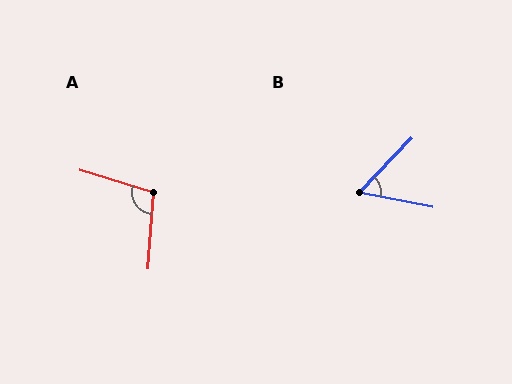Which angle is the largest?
A, at approximately 103 degrees.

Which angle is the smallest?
B, at approximately 57 degrees.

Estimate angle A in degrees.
Approximately 103 degrees.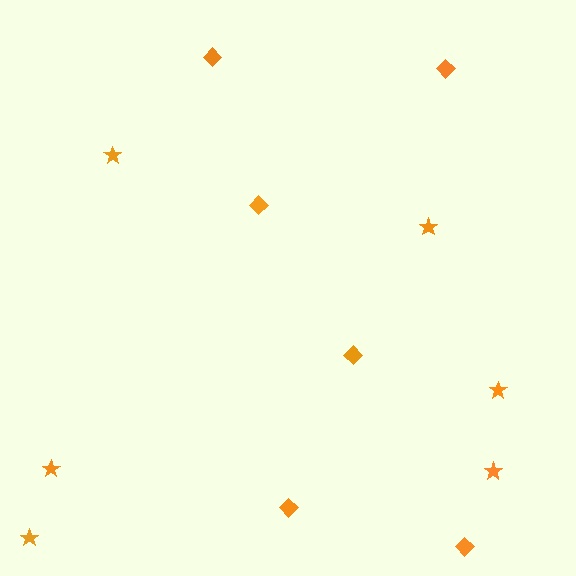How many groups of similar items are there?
There are 2 groups: one group of stars (6) and one group of diamonds (6).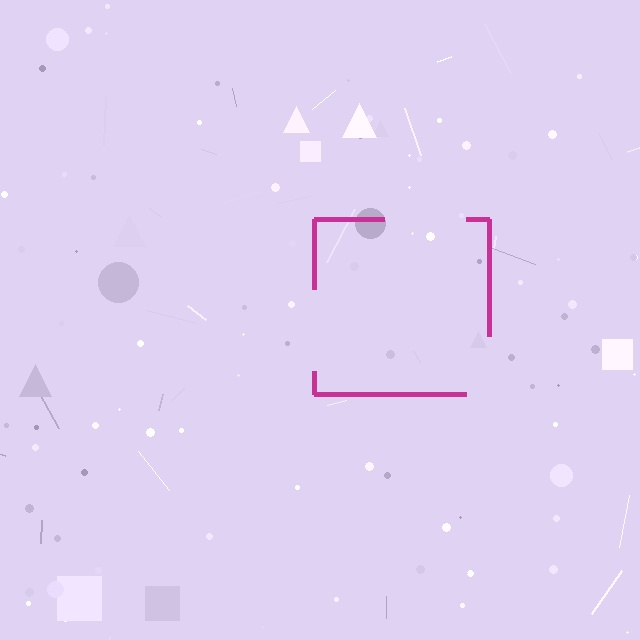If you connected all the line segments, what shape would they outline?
They would outline a square.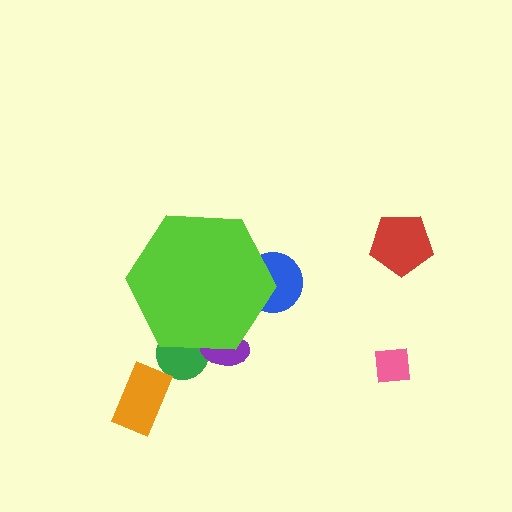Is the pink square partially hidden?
No, the pink square is fully visible.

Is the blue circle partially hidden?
Yes, the blue circle is partially hidden behind the lime hexagon.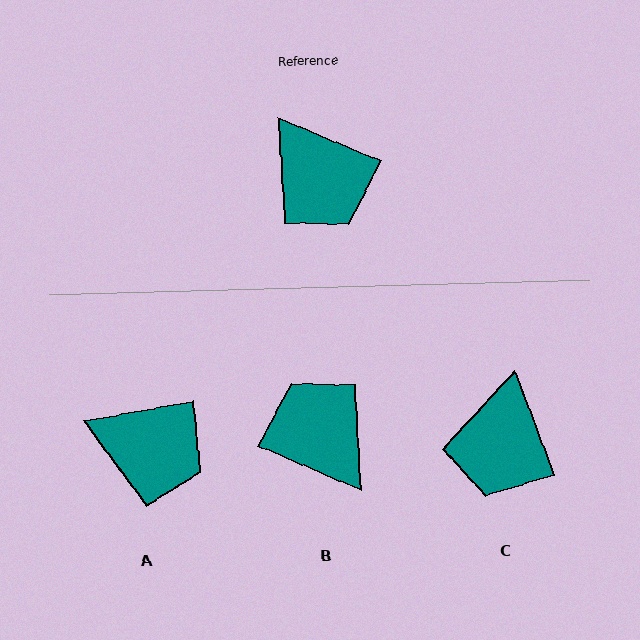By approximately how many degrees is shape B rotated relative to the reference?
Approximately 180 degrees counter-clockwise.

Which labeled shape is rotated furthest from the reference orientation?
B, about 180 degrees away.